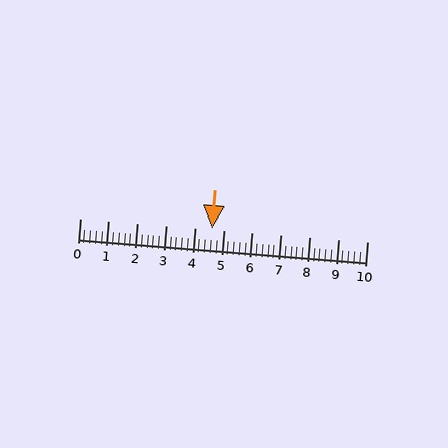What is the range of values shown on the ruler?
The ruler shows values from 0 to 10.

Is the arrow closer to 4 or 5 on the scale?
The arrow is closer to 5.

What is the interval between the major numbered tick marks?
The major tick marks are spaced 1 units apart.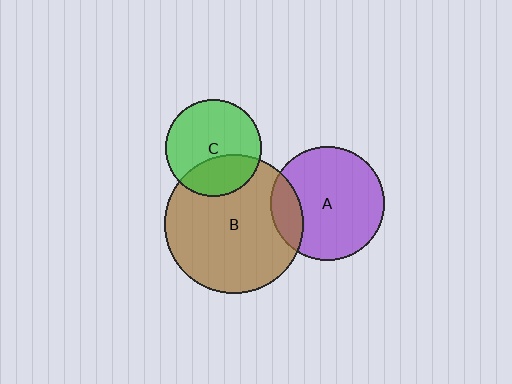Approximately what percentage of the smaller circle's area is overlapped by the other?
Approximately 15%.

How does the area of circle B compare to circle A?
Approximately 1.5 times.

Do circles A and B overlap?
Yes.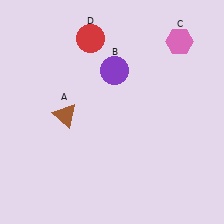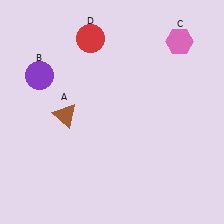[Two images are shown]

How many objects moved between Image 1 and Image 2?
1 object moved between the two images.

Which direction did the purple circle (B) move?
The purple circle (B) moved left.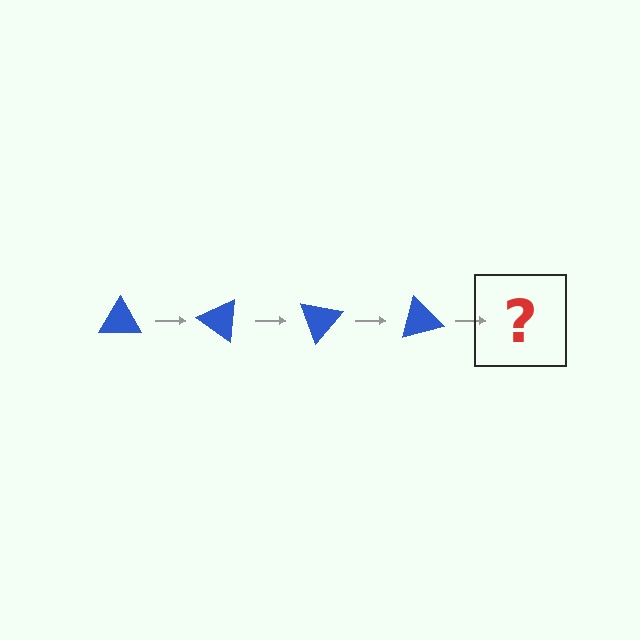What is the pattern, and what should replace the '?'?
The pattern is that the triangle rotates 35 degrees each step. The '?' should be a blue triangle rotated 140 degrees.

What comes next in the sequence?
The next element should be a blue triangle rotated 140 degrees.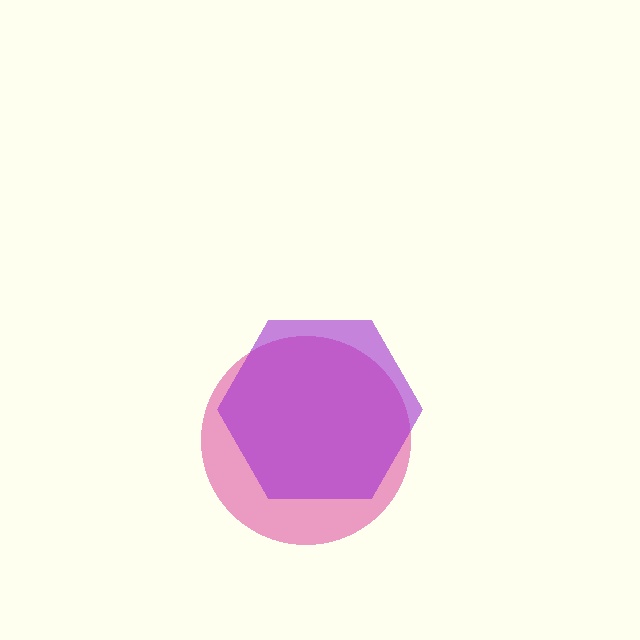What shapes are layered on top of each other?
The layered shapes are: a magenta circle, a purple hexagon.